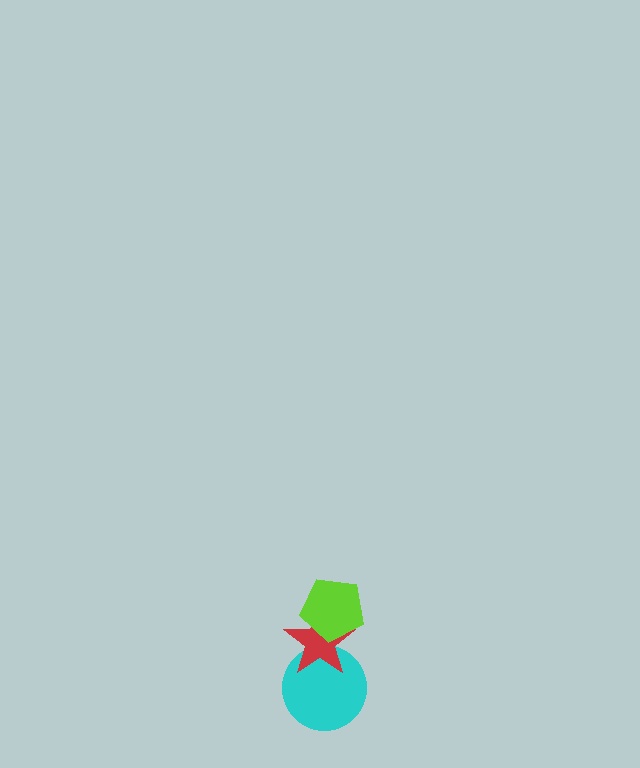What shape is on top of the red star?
The lime pentagon is on top of the red star.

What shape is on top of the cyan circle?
The red star is on top of the cyan circle.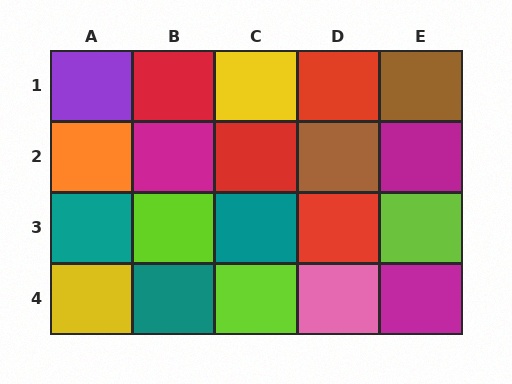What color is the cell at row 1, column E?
Brown.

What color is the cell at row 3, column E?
Lime.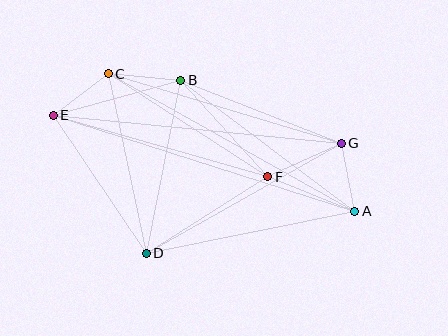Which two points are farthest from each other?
Points A and E are farthest from each other.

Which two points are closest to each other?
Points C and E are closest to each other.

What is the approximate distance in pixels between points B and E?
The distance between B and E is approximately 132 pixels.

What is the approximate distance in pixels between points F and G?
The distance between F and G is approximately 81 pixels.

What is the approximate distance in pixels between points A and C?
The distance between A and C is approximately 282 pixels.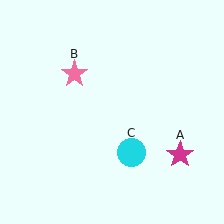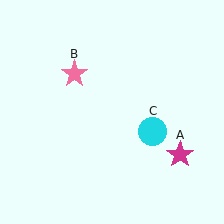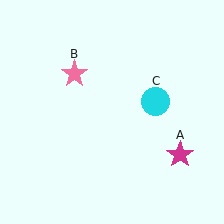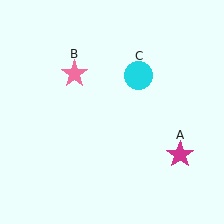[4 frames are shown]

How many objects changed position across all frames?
1 object changed position: cyan circle (object C).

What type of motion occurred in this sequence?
The cyan circle (object C) rotated counterclockwise around the center of the scene.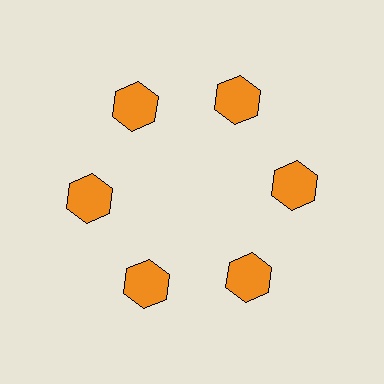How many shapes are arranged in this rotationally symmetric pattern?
There are 6 shapes, arranged in 6 groups of 1.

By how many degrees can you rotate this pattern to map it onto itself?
The pattern maps onto itself every 60 degrees of rotation.